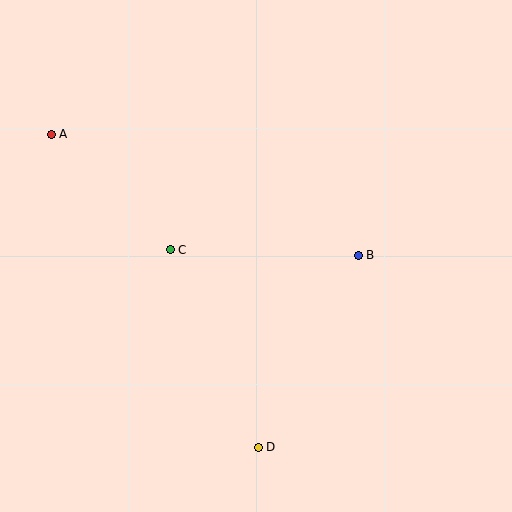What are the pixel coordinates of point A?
Point A is at (51, 134).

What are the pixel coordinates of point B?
Point B is at (358, 255).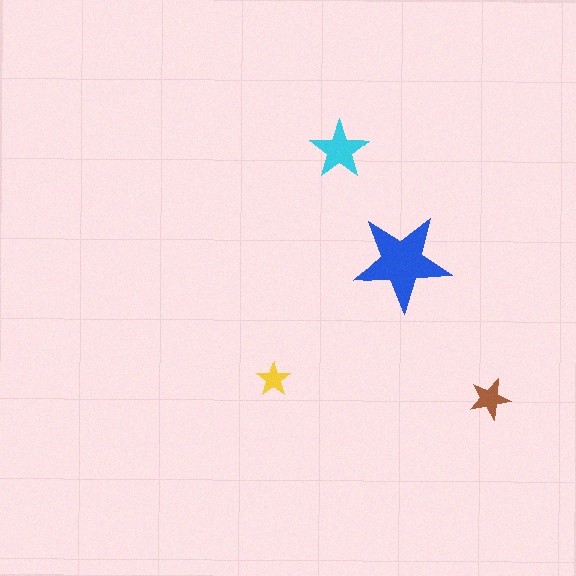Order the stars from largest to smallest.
the blue one, the cyan one, the brown one, the yellow one.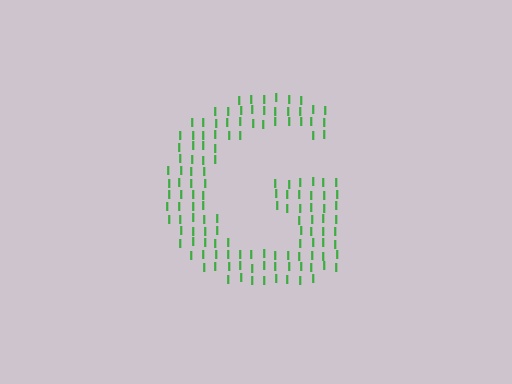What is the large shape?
The large shape is the letter G.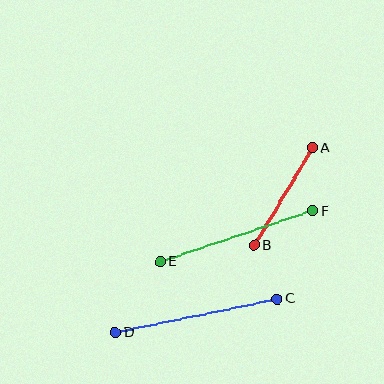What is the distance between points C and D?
The distance is approximately 165 pixels.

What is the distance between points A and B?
The distance is approximately 113 pixels.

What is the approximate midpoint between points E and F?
The midpoint is at approximately (236, 236) pixels.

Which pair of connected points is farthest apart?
Points C and D are farthest apart.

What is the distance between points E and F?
The distance is approximately 161 pixels.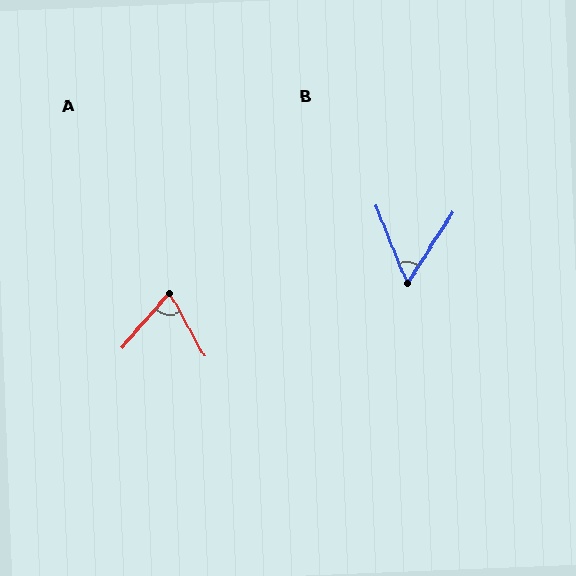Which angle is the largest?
A, at approximately 69 degrees.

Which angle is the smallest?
B, at approximately 55 degrees.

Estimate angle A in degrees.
Approximately 69 degrees.